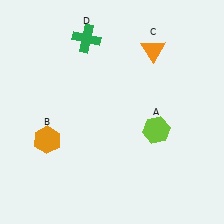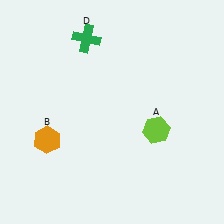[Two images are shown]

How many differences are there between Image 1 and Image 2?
There is 1 difference between the two images.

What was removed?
The orange triangle (C) was removed in Image 2.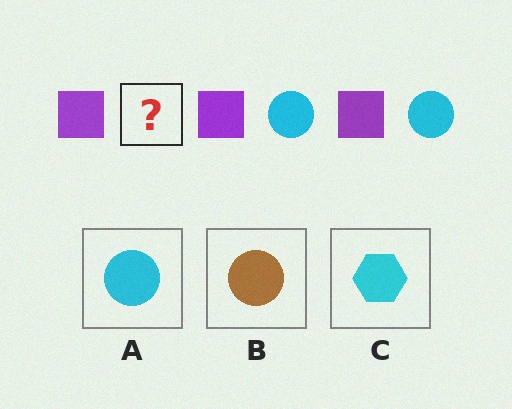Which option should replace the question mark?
Option A.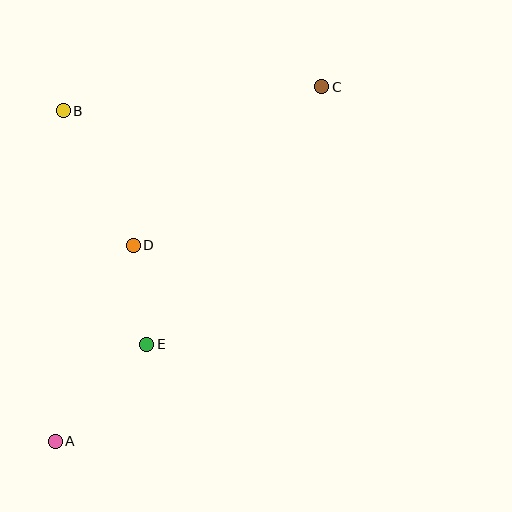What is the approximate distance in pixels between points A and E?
The distance between A and E is approximately 134 pixels.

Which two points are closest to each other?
Points D and E are closest to each other.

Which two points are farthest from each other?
Points A and C are farthest from each other.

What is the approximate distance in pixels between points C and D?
The distance between C and D is approximately 246 pixels.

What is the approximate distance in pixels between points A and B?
The distance between A and B is approximately 331 pixels.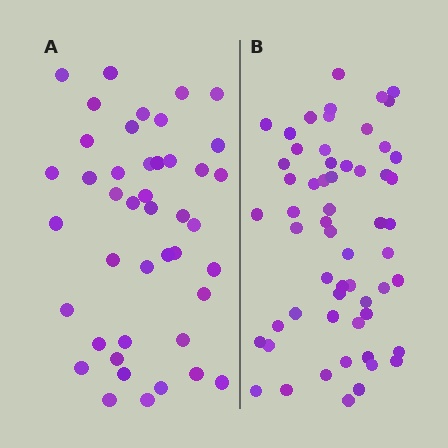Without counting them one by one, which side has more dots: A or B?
Region B (the right region) has more dots.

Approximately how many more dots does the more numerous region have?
Region B has approximately 15 more dots than region A.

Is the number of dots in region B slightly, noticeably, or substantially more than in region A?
Region B has noticeably more, but not dramatically so. The ratio is roughly 1.3 to 1.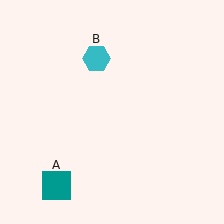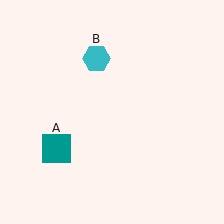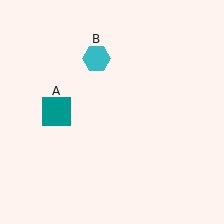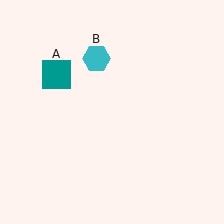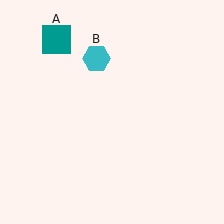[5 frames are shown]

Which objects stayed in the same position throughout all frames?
Cyan hexagon (object B) remained stationary.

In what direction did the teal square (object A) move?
The teal square (object A) moved up.